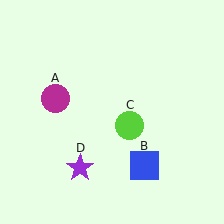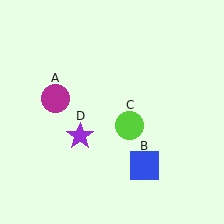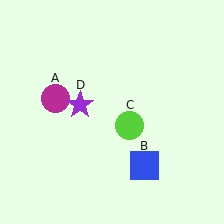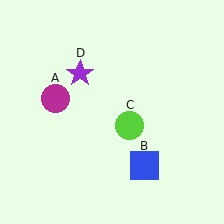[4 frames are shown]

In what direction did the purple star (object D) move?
The purple star (object D) moved up.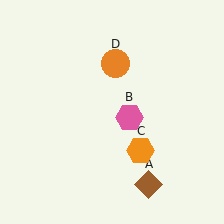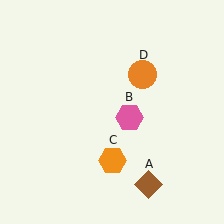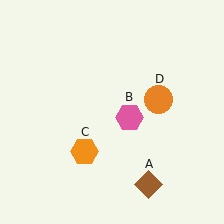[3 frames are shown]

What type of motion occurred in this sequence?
The orange hexagon (object C), orange circle (object D) rotated clockwise around the center of the scene.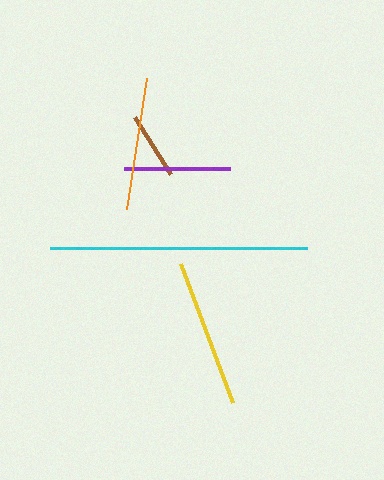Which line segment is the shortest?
The brown line is the shortest at approximately 68 pixels.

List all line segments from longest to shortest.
From longest to shortest: cyan, yellow, orange, purple, brown.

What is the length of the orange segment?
The orange segment is approximately 133 pixels long.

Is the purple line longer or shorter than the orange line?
The orange line is longer than the purple line.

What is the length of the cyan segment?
The cyan segment is approximately 257 pixels long.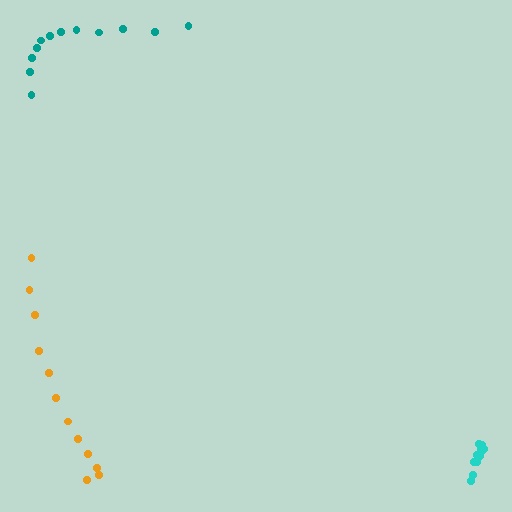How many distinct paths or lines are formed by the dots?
There are 3 distinct paths.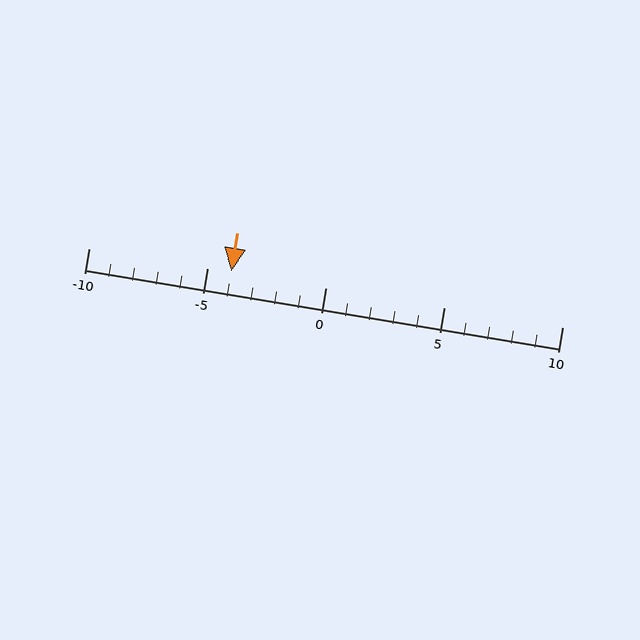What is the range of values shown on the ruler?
The ruler shows values from -10 to 10.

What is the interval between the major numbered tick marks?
The major tick marks are spaced 5 units apart.